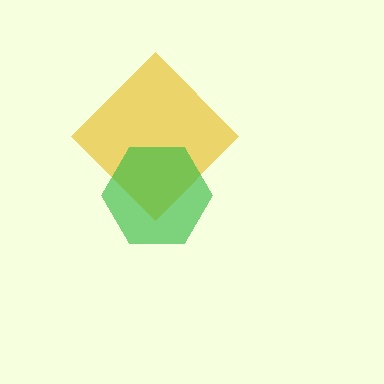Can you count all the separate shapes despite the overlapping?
Yes, there are 2 separate shapes.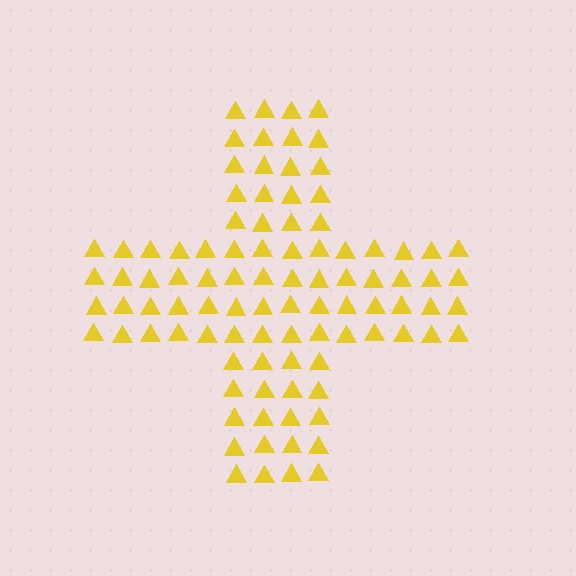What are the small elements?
The small elements are triangles.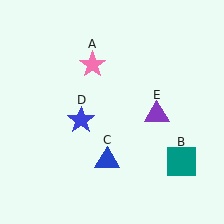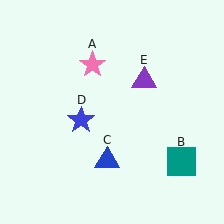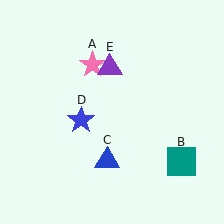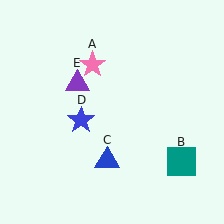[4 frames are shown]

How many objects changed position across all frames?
1 object changed position: purple triangle (object E).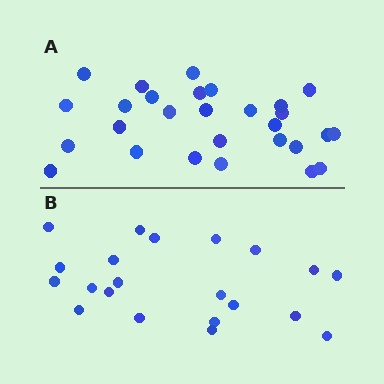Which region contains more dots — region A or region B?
Region A (the top region) has more dots.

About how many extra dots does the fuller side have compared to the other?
Region A has roughly 8 or so more dots than region B.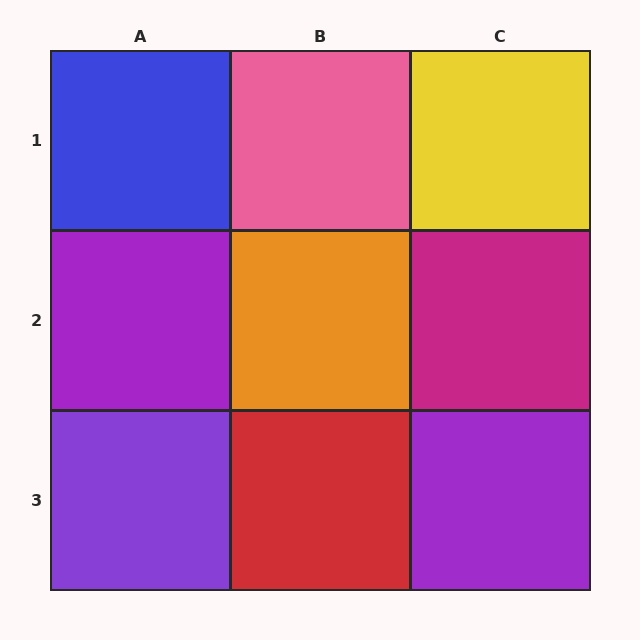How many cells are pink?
1 cell is pink.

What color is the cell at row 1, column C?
Yellow.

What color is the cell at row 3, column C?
Purple.